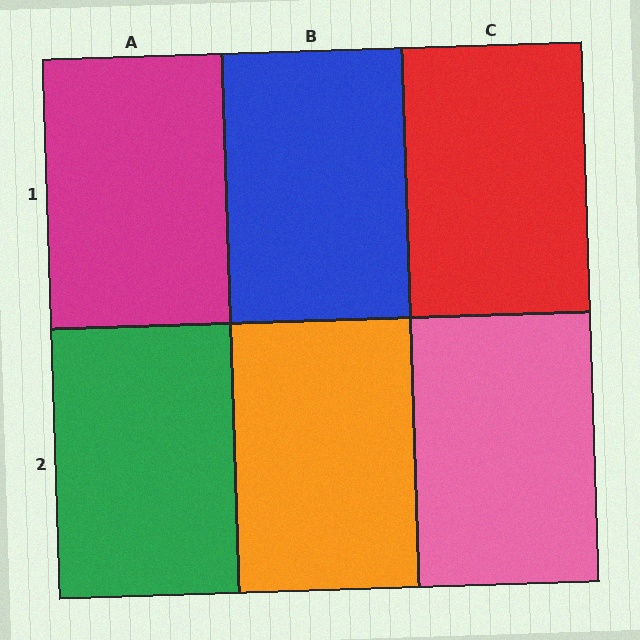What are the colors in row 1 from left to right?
Magenta, blue, red.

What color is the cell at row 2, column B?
Orange.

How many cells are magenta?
1 cell is magenta.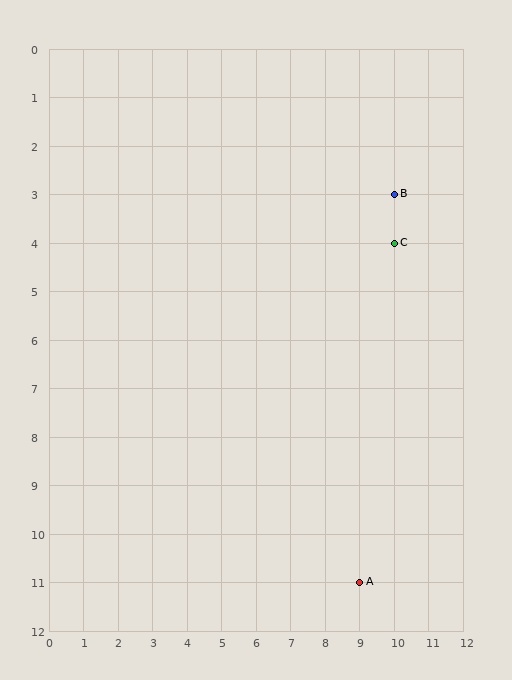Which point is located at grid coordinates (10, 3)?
Point B is at (10, 3).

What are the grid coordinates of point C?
Point C is at grid coordinates (10, 4).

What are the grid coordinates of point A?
Point A is at grid coordinates (9, 11).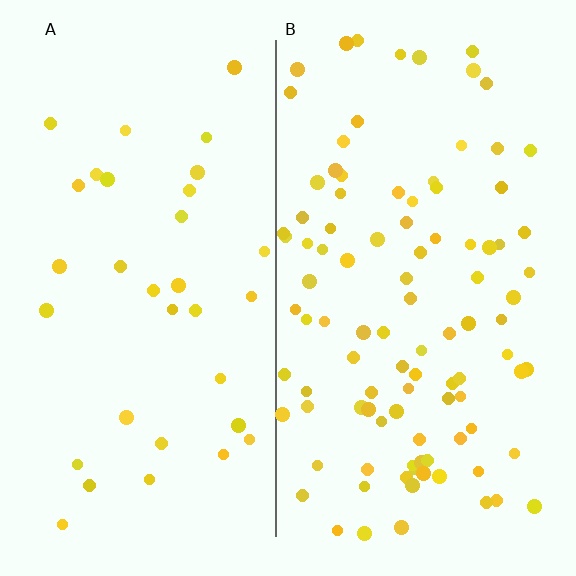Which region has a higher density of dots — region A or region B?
B (the right).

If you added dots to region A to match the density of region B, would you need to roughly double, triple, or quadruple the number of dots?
Approximately triple.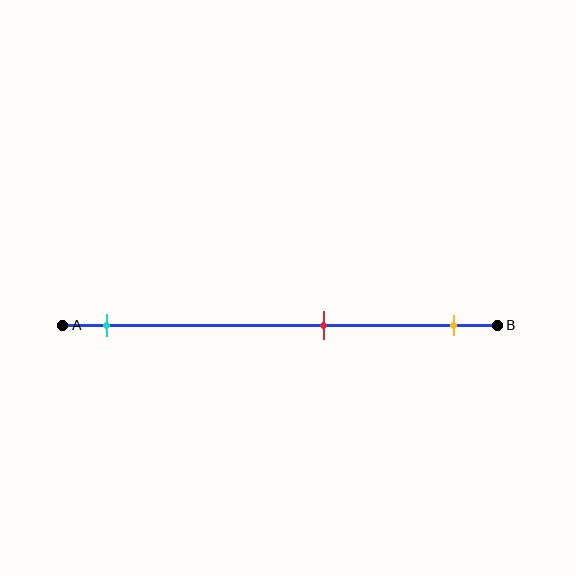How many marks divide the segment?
There are 3 marks dividing the segment.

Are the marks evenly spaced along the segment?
No, the marks are not evenly spaced.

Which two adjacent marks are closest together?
The red and yellow marks are the closest adjacent pair.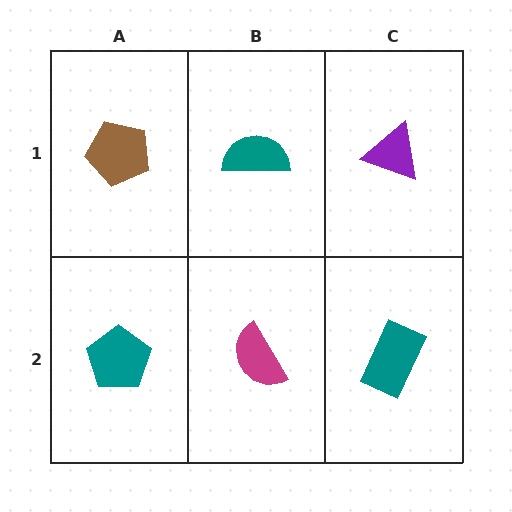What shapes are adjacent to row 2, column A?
A brown pentagon (row 1, column A), a magenta semicircle (row 2, column B).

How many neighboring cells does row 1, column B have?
3.